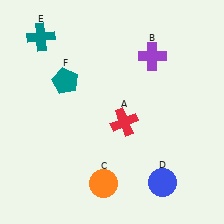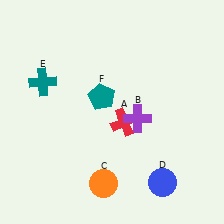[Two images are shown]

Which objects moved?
The objects that moved are: the purple cross (B), the teal cross (E), the teal pentagon (F).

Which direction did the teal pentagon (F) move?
The teal pentagon (F) moved right.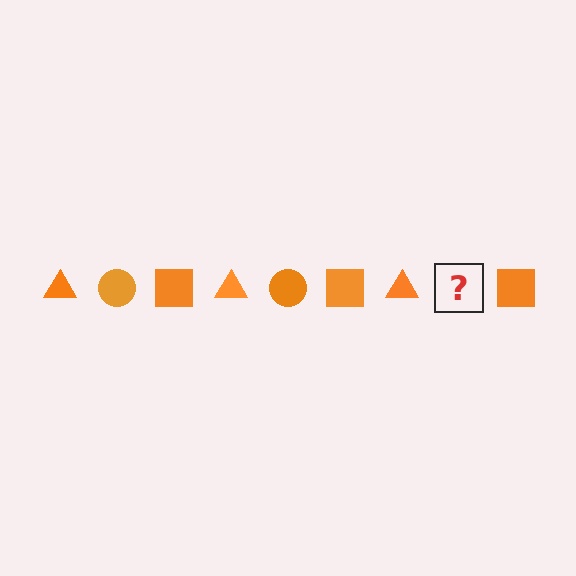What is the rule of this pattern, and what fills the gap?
The rule is that the pattern cycles through triangle, circle, square shapes in orange. The gap should be filled with an orange circle.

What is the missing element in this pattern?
The missing element is an orange circle.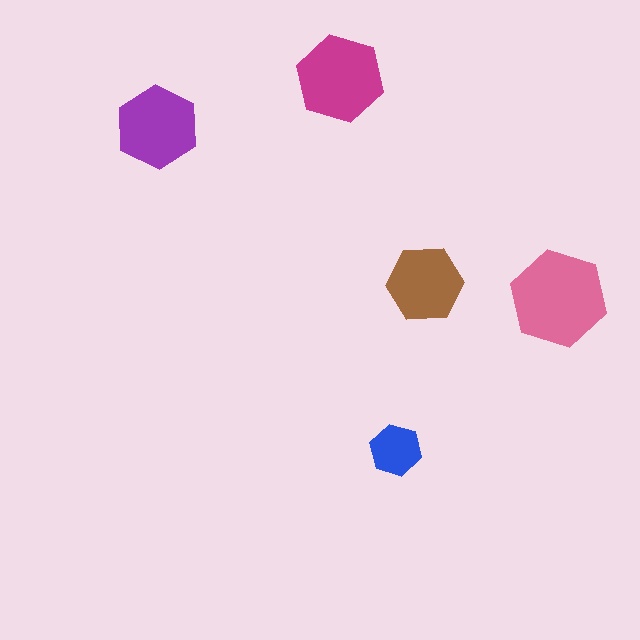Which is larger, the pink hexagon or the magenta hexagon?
The pink one.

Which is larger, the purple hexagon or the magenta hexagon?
The magenta one.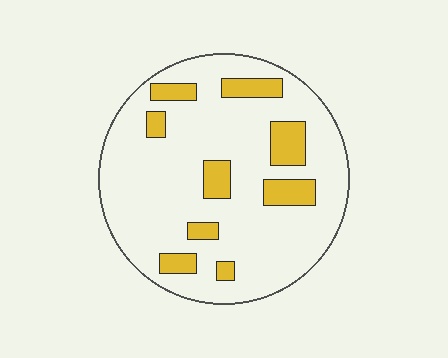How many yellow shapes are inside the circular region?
9.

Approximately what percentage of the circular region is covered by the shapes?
Approximately 15%.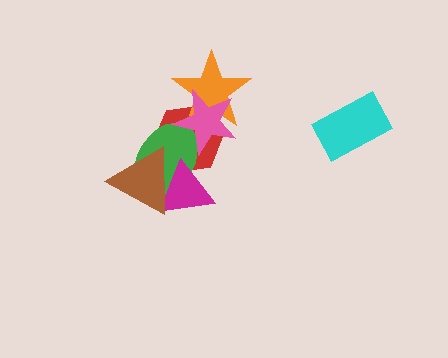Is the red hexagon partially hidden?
Yes, it is partially covered by another shape.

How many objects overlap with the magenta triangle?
3 objects overlap with the magenta triangle.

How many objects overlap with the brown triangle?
3 objects overlap with the brown triangle.